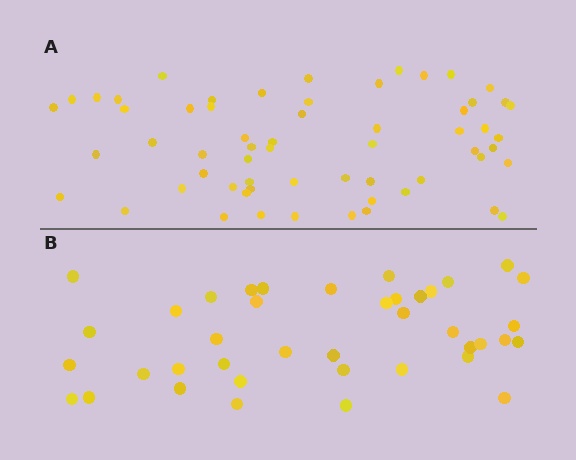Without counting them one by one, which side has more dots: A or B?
Region A (the top region) has more dots.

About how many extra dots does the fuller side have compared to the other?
Region A has approximately 20 more dots than region B.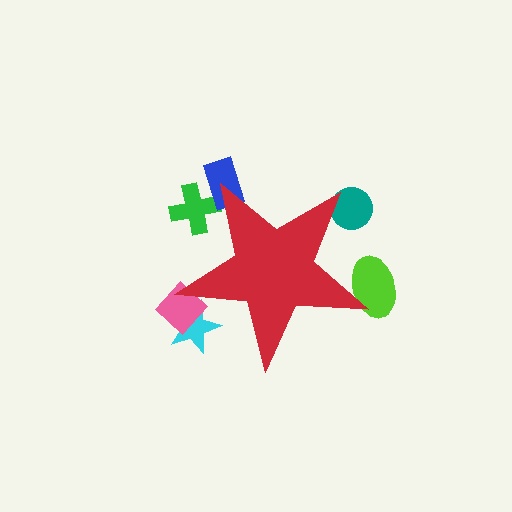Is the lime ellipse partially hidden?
Yes, the lime ellipse is partially hidden behind the red star.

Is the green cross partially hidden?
Yes, the green cross is partially hidden behind the red star.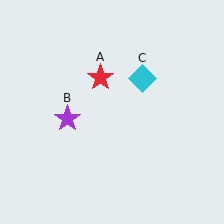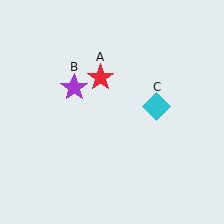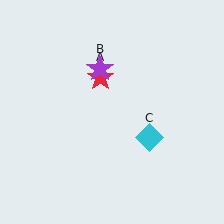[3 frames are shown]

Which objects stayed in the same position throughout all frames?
Red star (object A) remained stationary.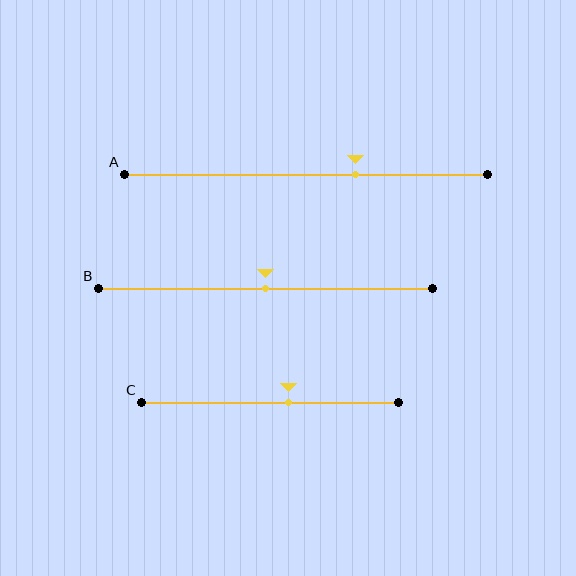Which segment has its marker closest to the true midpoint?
Segment B has its marker closest to the true midpoint.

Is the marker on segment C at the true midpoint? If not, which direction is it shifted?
No, the marker on segment C is shifted to the right by about 7% of the segment length.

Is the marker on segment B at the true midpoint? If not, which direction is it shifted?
Yes, the marker on segment B is at the true midpoint.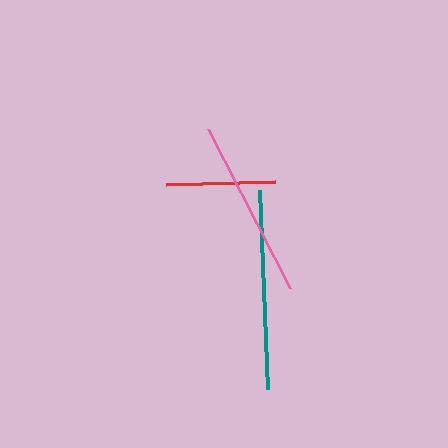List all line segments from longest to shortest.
From longest to shortest: teal, pink, red.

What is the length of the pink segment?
The pink segment is approximately 179 pixels long.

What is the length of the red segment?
The red segment is approximately 109 pixels long.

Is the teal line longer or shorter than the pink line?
The teal line is longer than the pink line.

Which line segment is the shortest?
The red line is the shortest at approximately 109 pixels.